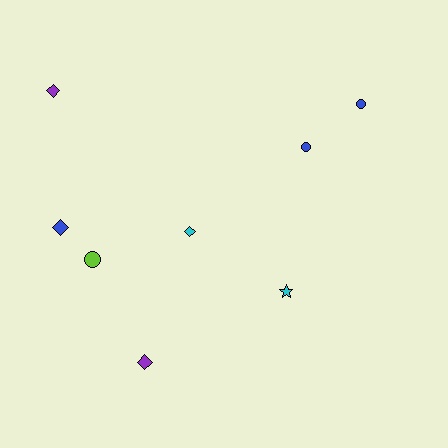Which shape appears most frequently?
Diamond, with 4 objects.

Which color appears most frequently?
Blue, with 3 objects.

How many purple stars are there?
There are no purple stars.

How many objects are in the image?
There are 8 objects.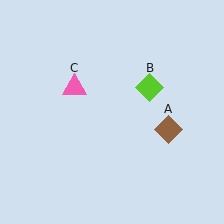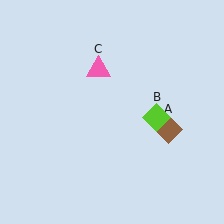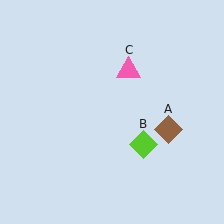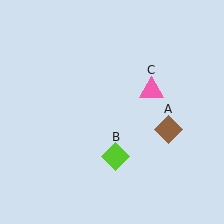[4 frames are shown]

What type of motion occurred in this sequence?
The lime diamond (object B), pink triangle (object C) rotated clockwise around the center of the scene.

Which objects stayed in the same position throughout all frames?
Brown diamond (object A) remained stationary.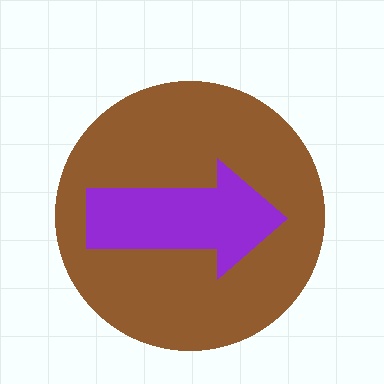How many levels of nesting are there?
2.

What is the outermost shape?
The brown circle.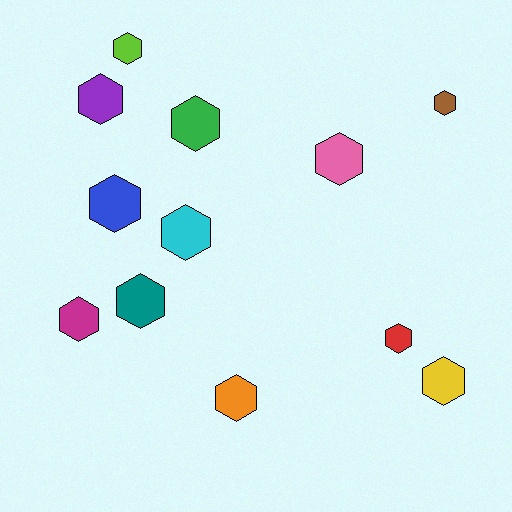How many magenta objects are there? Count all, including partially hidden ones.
There is 1 magenta object.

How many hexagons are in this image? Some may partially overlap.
There are 12 hexagons.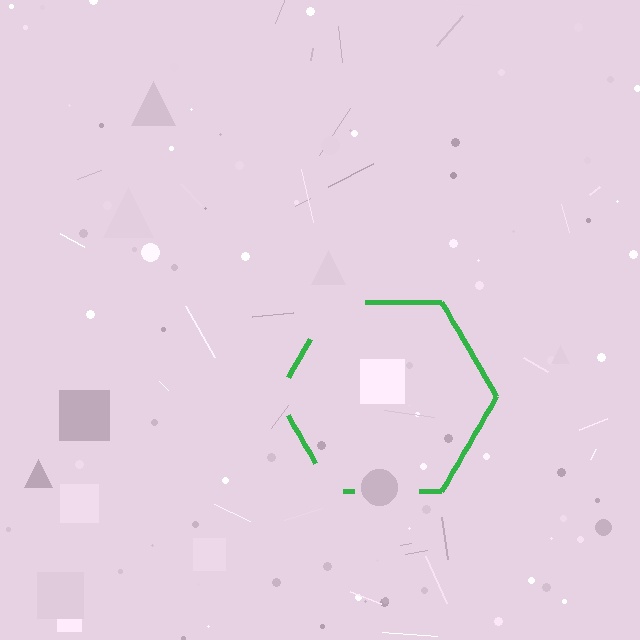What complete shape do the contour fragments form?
The contour fragments form a hexagon.